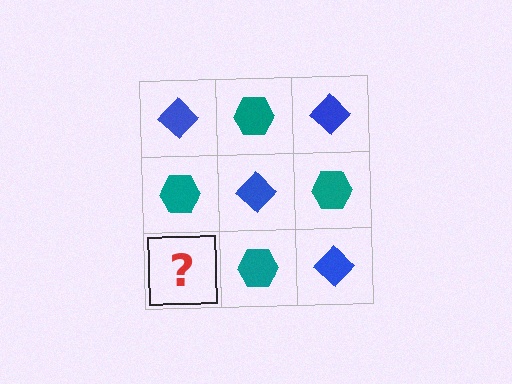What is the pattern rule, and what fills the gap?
The rule is that it alternates blue diamond and teal hexagon in a checkerboard pattern. The gap should be filled with a blue diamond.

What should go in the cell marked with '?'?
The missing cell should contain a blue diamond.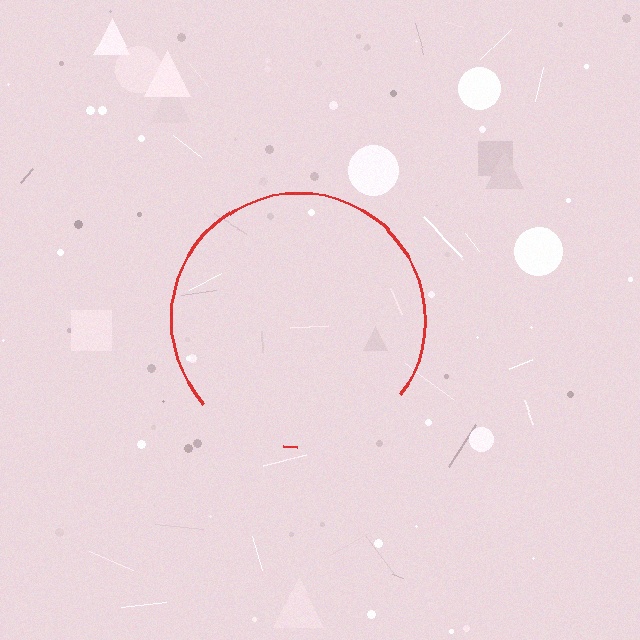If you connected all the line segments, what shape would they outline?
They would outline a circle.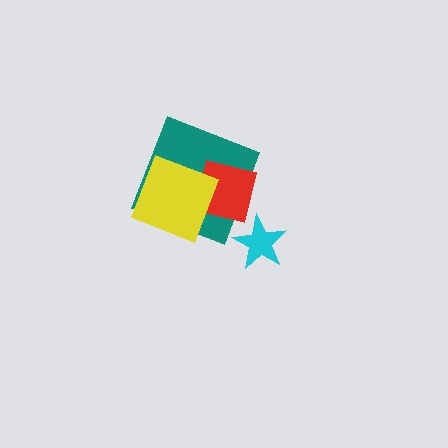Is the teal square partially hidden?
Yes, it is partially covered by another shape.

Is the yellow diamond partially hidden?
No, no other shape covers it.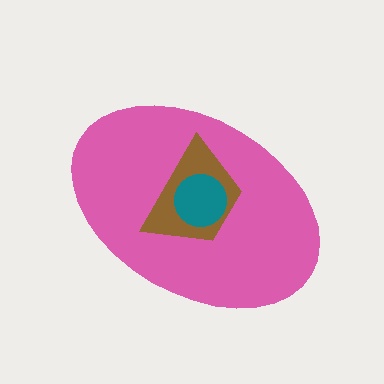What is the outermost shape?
The pink ellipse.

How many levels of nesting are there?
3.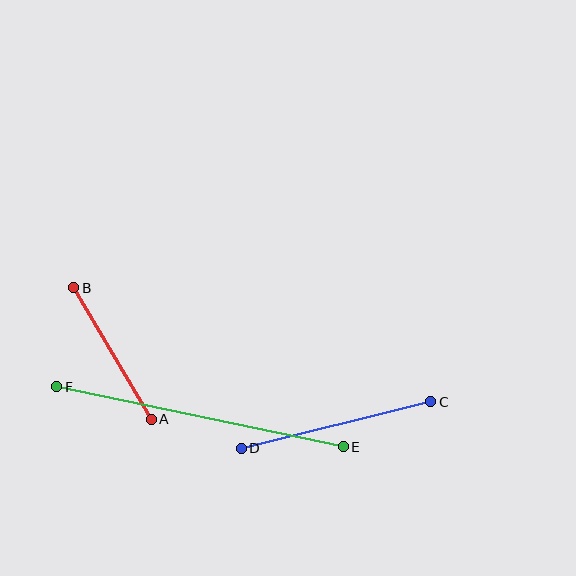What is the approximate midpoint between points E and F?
The midpoint is at approximately (200, 417) pixels.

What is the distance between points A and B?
The distance is approximately 153 pixels.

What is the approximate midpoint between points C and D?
The midpoint is at approximately (336, 425) pixels.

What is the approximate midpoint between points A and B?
The midpoint is at approximately (112, 354) pixels.